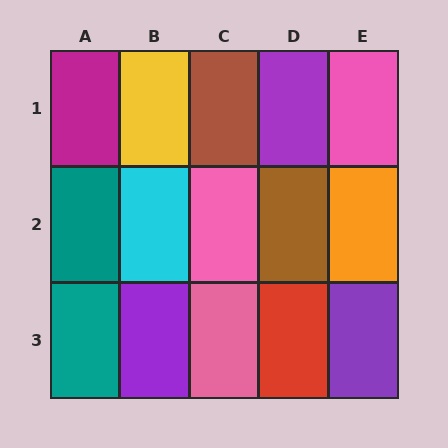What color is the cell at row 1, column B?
Yellow.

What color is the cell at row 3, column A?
Teal.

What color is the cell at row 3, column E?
Purple.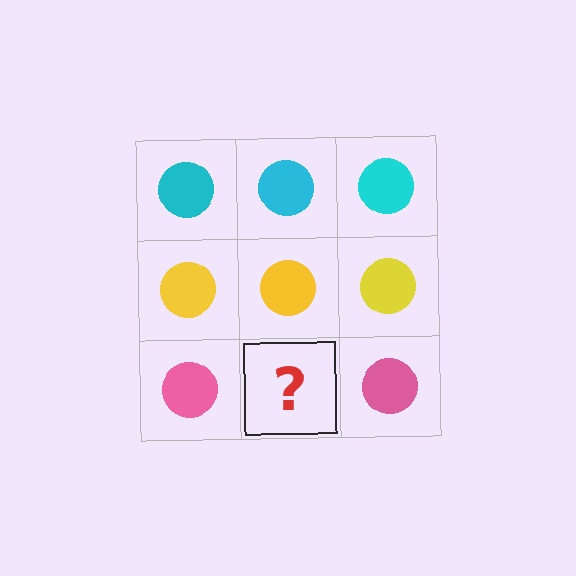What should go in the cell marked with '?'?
The missing cell should contain a pink circle.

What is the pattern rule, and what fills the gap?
The rule is that each row has a consistent color. The gap should be filled with a pink circle.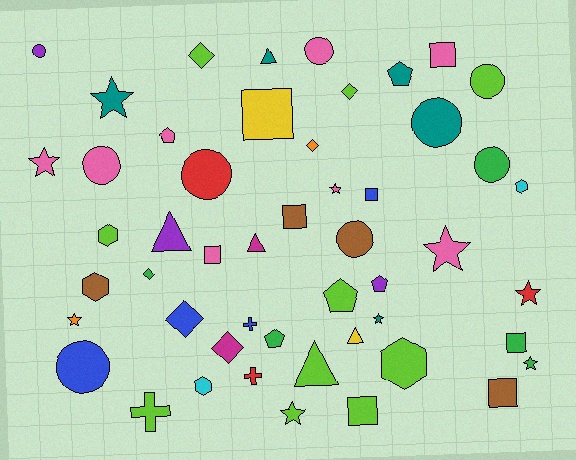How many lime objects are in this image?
There are 10 lime objects.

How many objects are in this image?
There are 50 objects.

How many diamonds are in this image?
There are 6 diamonds.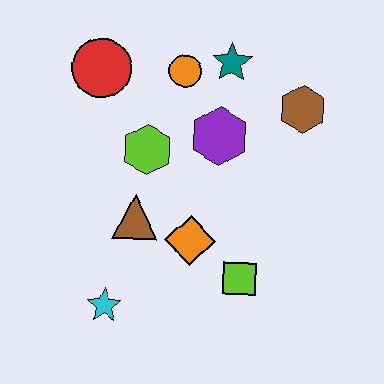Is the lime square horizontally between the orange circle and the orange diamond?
No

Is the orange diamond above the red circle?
No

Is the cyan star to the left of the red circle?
No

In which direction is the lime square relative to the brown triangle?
The lime square is to the right of the brown triangle.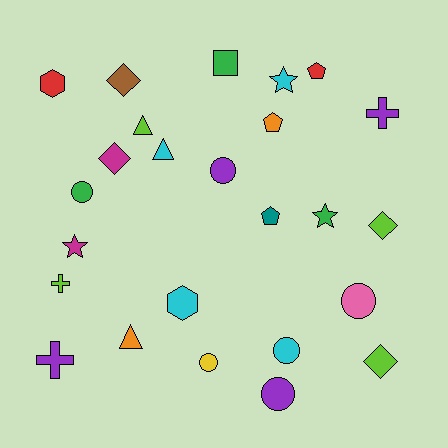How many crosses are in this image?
There are 3 crosses.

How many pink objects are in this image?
There is 1 pink object.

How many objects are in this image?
There are 25 objects.